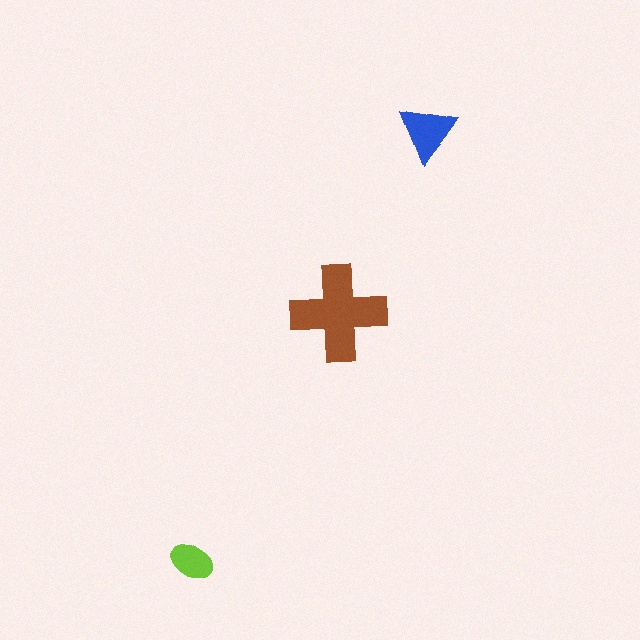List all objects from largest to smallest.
The brown cross, the blue triangle, the lime ellipse.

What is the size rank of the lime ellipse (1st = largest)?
3rd.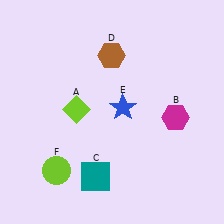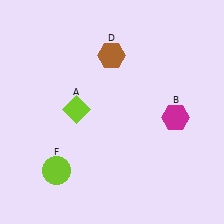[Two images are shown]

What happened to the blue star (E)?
The blue star (E) was removed in Image 2. It was in the top-right area of Image 1.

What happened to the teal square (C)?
The teal square (C) was removed in Image 2. It was in the bottom-left area of Image 1.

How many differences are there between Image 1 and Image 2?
There are 2 differences between the two images.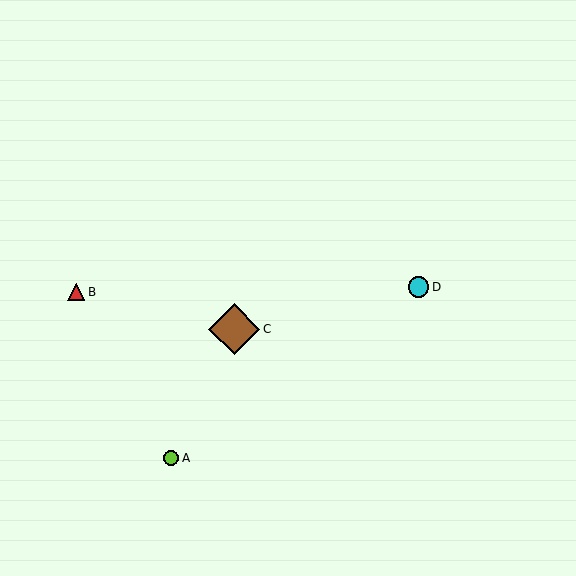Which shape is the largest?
The brown diamond (labeled C) is the largest.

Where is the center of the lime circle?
The center of the lime circle is at (171, 458).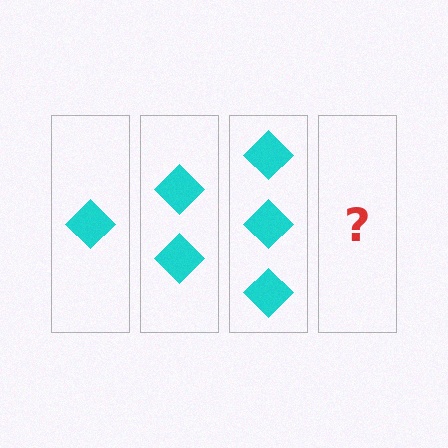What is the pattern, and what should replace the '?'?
The pattern is that each step adds one more diamond. The '?' should be 4 diamonds.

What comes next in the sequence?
The next element should be 4 diamonds.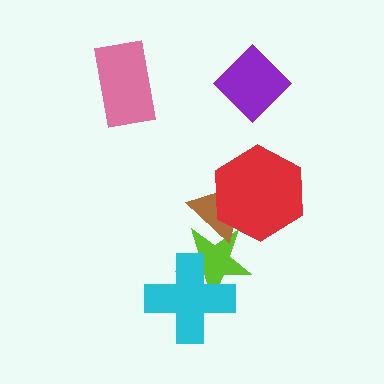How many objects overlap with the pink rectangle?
0 objects overlap with the pink rectangle.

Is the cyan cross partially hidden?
No, no other shape covers it.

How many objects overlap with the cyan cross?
1 object overlaps with the cyan cross.